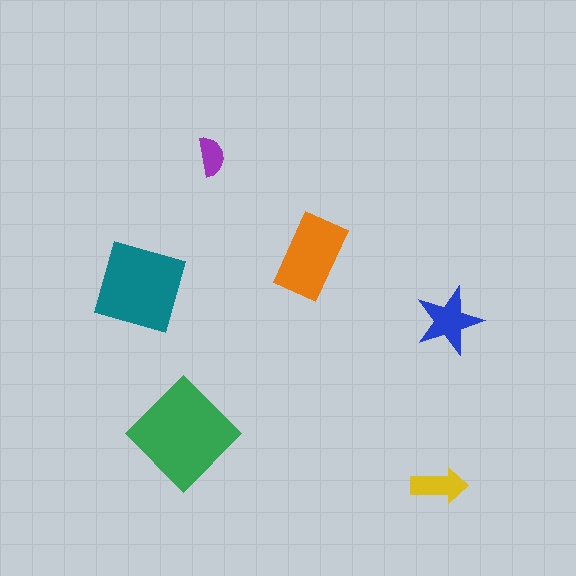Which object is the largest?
The green diamond.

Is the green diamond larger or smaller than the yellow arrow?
Larger.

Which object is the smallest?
The purple semicircle.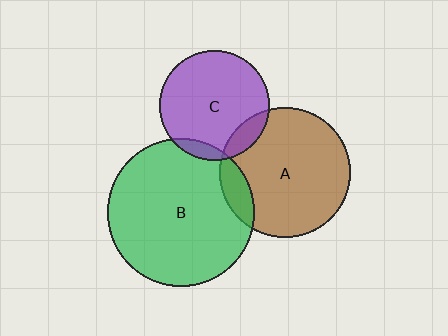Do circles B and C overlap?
Yes.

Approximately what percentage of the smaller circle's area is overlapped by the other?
Approximately 10%.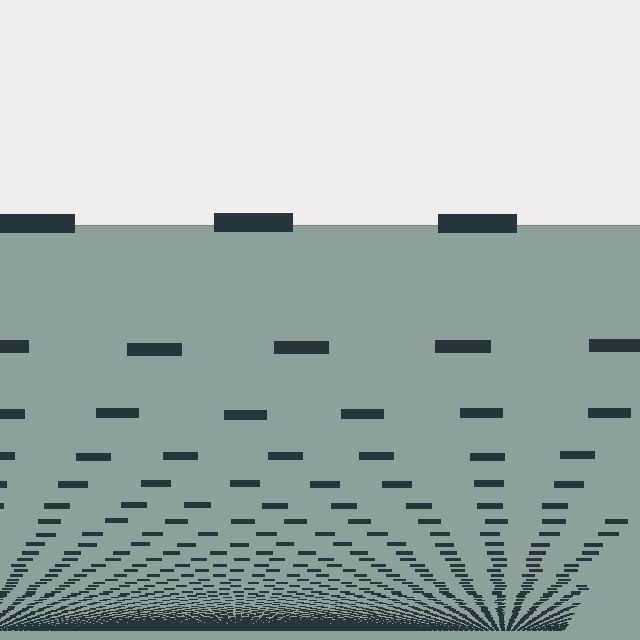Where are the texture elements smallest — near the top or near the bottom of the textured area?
Near the bottom.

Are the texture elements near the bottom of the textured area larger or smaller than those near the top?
Smaller. The gradient is inverted — elements near the bottom are smaller and denser.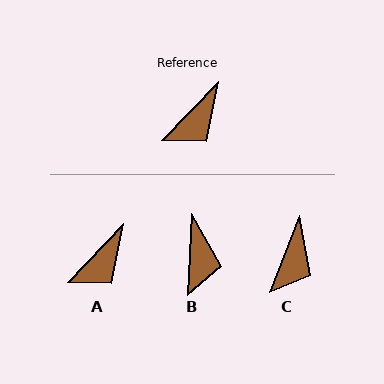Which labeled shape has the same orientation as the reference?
A.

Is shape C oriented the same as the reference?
No, it is off by about 23 degrees.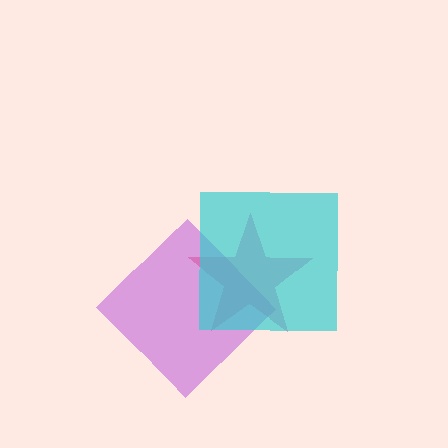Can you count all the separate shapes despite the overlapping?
Yes, there are 3 separate shapes.